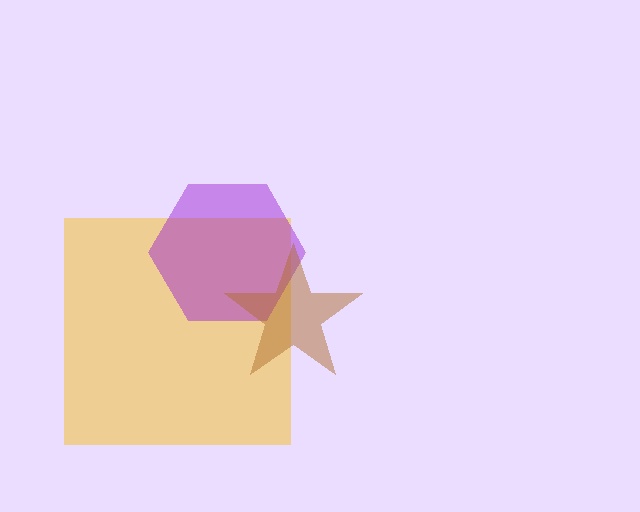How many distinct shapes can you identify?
There are 3 distinct shapes: a yellow square, a purple hexagon, a brown star.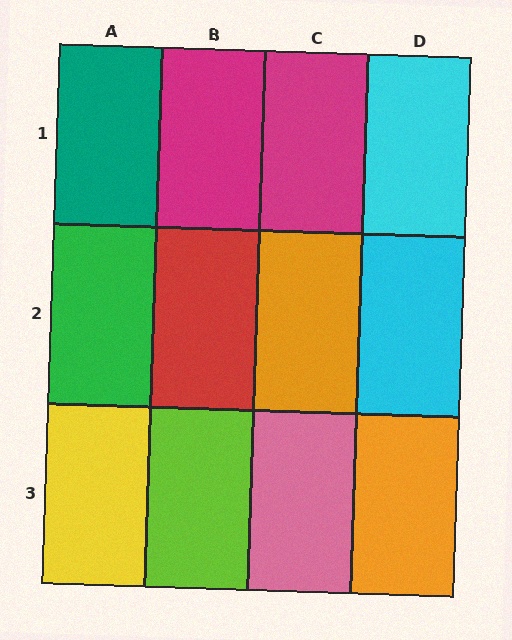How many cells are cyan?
2 cells are cyan.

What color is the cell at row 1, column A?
Teal.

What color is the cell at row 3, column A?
Yellow.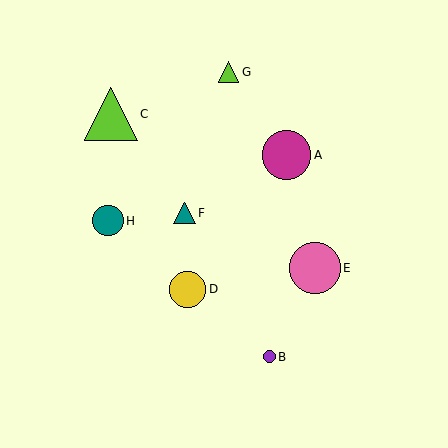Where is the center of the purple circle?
The center of the purple circle is at (269, 357).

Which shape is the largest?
The lime triangle (labeled C) is the largest.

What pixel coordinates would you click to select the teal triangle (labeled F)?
Click at (185, 213) to select the teal triangle F.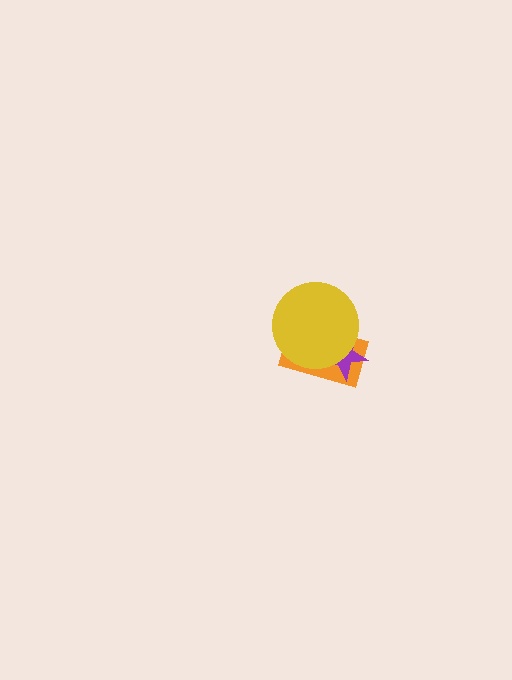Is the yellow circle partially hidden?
No, no other shape covers it.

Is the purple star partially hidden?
Yes, it is partially covered by another shape.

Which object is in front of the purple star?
The yellow circle is in front of the purple star.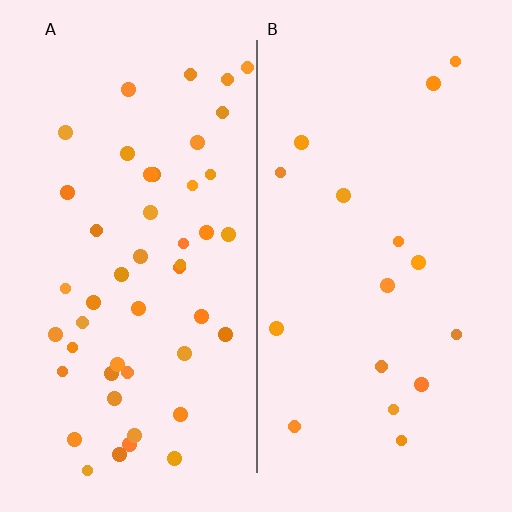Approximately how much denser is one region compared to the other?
Approximately 2.8× — region A over region B.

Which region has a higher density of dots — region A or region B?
A (the left).